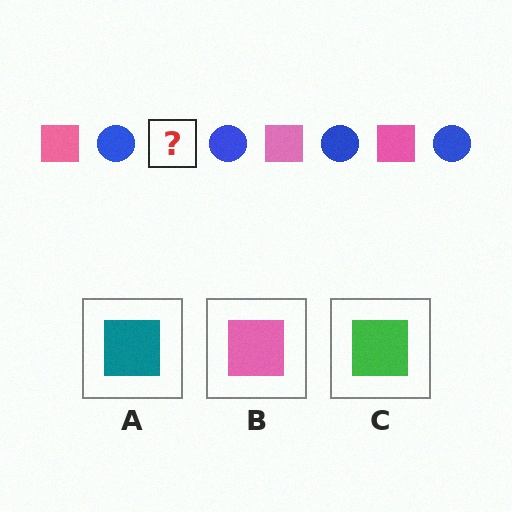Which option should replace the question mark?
Option B.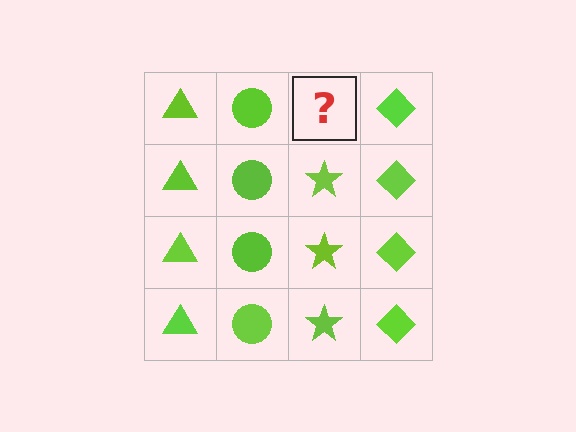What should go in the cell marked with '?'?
The missing cell should contain a lime star.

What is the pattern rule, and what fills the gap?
The rule is that each column has a consistent shape. The gap should be filled with a lime star.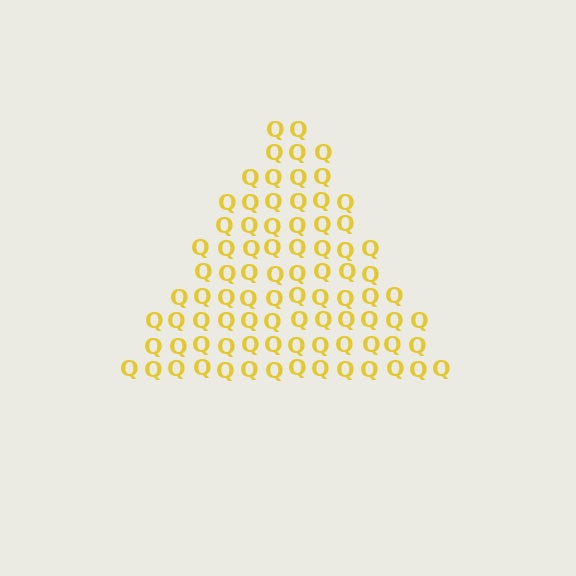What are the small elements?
The small elements are letter Q's.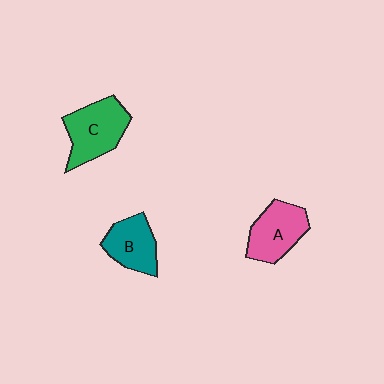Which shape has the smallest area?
Shape B (teal).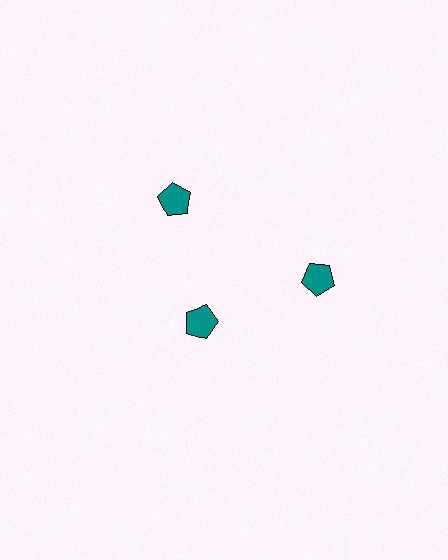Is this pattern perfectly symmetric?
No. The 3 teal pentagons are arranged in a ring, but one element near the 7 o'clock position is pulled inward toward the center, breaking the 3-fold rotational symmetry.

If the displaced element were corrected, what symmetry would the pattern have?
It would have 3-fold rotational symmetry — the pattern would map onto itself every 120 degrees.